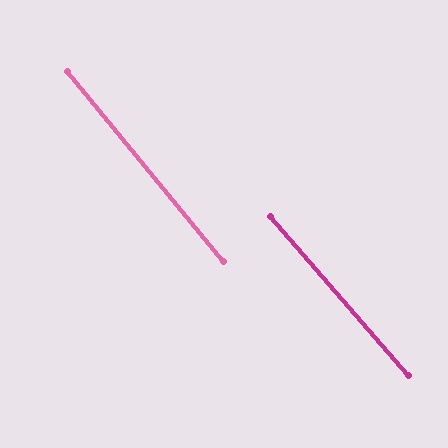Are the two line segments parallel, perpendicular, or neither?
Parallel — their directions differ by only 1.6°.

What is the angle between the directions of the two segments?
Approximately 2 degrees.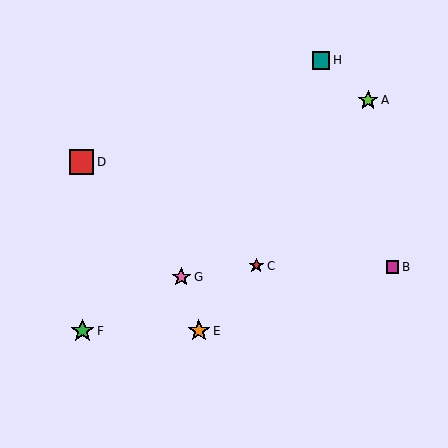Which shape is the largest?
The red square (labeled D) is the largest.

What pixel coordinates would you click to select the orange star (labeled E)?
Click at (199, 331) to select the orange star E.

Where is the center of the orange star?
The center of the orange star is at (199, 331).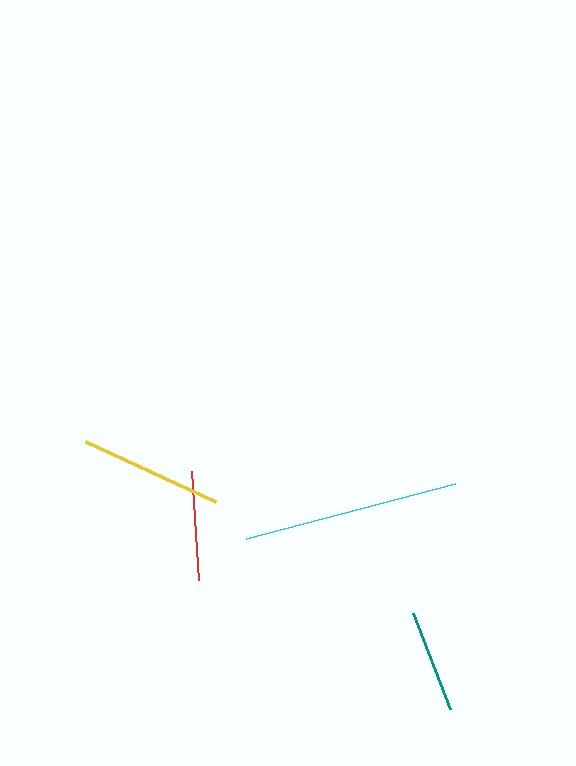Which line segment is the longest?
The cyan line is the longest at approximately 215 pixels.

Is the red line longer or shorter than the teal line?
The red line is longer than the teal line.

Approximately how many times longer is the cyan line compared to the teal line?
The cyan line is approximately 2.1 times the length of the teal line.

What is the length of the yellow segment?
The yellow segment is approximately 144 pixels long.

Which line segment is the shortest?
The teal line is the shortest at approximately 103 pixels.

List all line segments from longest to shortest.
From longest to shortest: cyan, yellow, red, teal.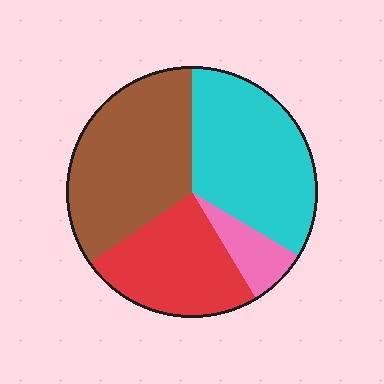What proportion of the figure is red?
Red takes up between a sixth and a third of the figure.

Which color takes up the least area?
Pink, at roughly 10%.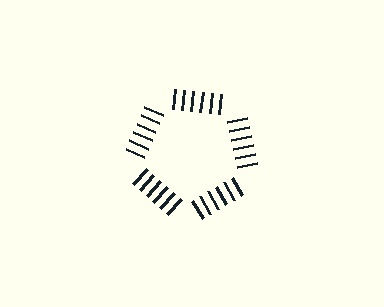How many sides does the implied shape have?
5 sides — the line-ends trace a pentagon.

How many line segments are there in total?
30 — 6 along each of the 5 edges.